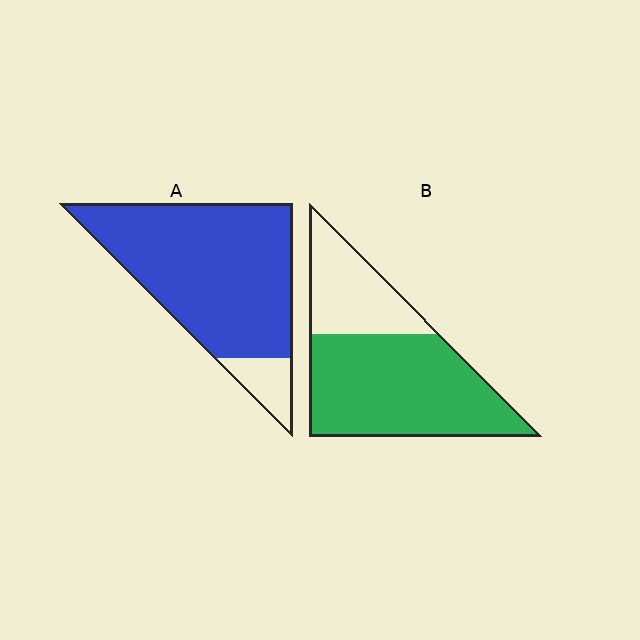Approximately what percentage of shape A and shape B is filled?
A is approximately 90% and B is approximately 70%.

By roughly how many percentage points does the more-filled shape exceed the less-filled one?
By roughly 20 percentage points (A over B).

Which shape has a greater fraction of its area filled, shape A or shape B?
Shape A.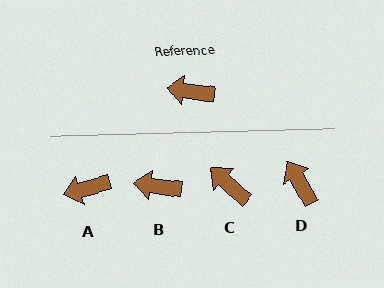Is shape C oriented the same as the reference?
No, it is off by about 35 degrees.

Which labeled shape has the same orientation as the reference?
B.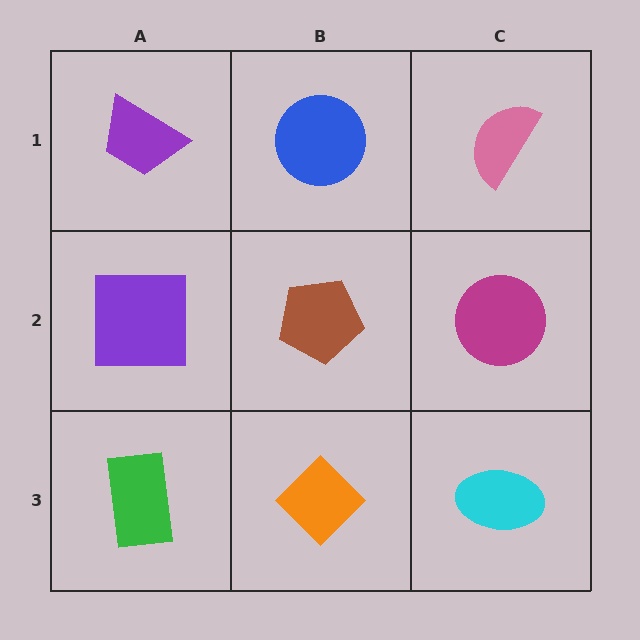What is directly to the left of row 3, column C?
An orange diamond.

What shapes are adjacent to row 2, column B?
A blue circle (row 1, column B), an orange diamond (row 3, column B), a purple square (row 2, column A), a magenta circle (row 2, column C).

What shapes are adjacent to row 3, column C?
A magenta circle (row 2, column C), an orange diamond (row 3, column B).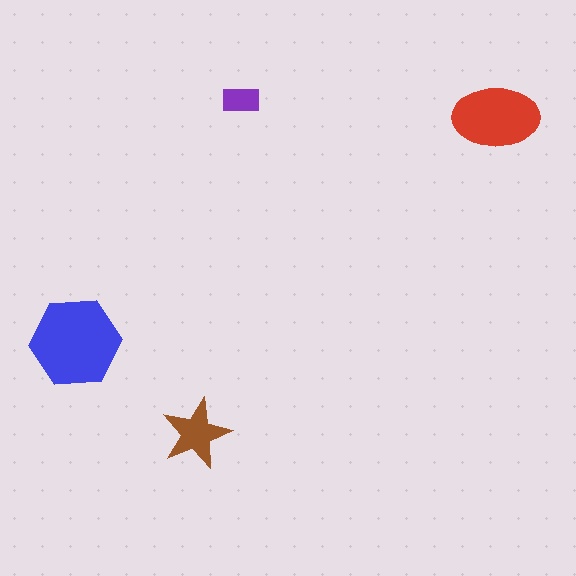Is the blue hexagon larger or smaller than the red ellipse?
Larger.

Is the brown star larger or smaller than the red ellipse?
Smaller.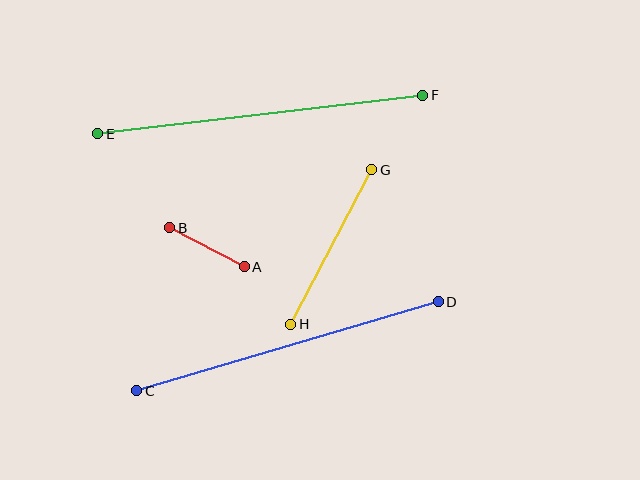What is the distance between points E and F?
The distance is approximately 327 pixels.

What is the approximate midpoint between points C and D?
The midpoint is at approximately (287, 346) pixels.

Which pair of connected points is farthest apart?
Points E and F are farthest apart.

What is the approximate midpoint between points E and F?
The midpoint is at approximately (260, 115) pixels.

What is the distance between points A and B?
The distance is approximately 84 pixels.